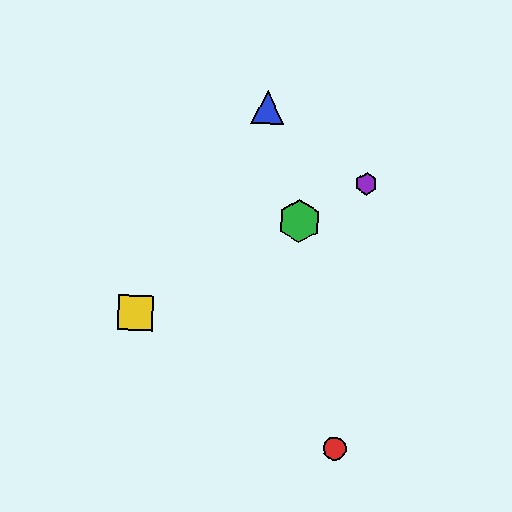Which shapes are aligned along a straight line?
The green hexagon, the yellow square, the purple hexagon are aligned along a straight line.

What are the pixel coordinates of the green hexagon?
The green hexagon is at (299, 221).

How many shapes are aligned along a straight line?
3 shapes (the green hexagon, the yellow square, the purple hexagon) are aligned along a straight line.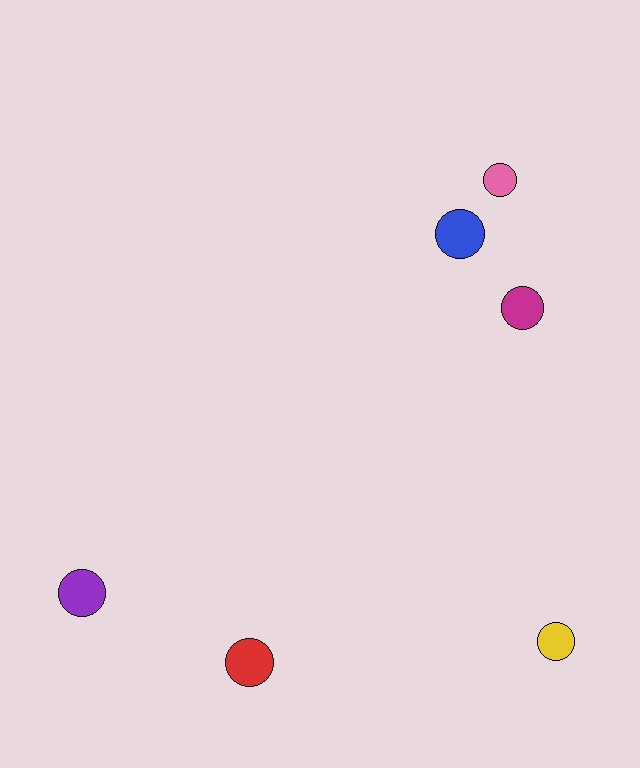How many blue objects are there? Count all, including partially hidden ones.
There is 1 blue object.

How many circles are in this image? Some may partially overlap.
There are 6 circles.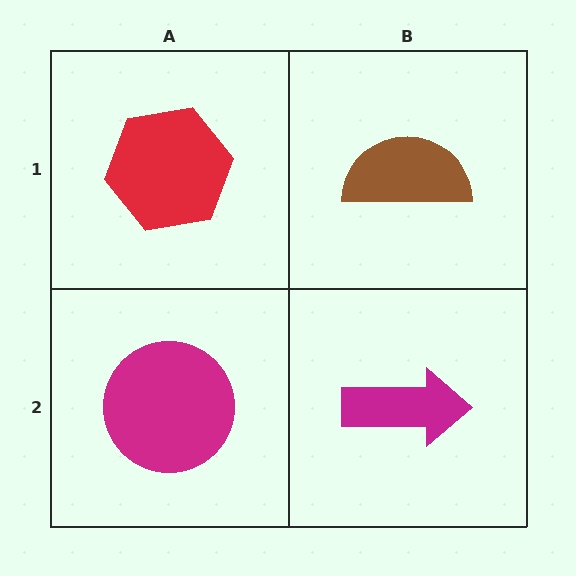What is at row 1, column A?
A red hexagon.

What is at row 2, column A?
A magenta circle.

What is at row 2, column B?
A magenta arrow.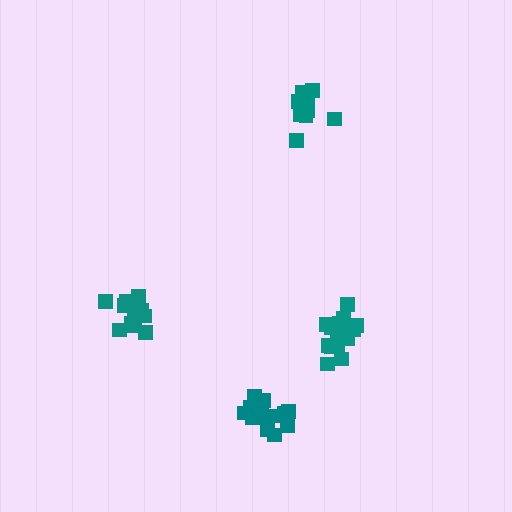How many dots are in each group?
Group 1: 11 dots, Group 2: 11 dots, Group 3: 15 dots, Group 4: 15 dots (52 total).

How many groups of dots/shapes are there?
There are 4 groups.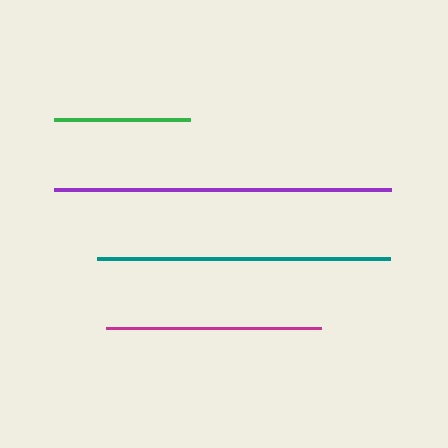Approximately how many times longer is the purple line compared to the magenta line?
The purple line is approximately 1.6 times the length of the magenta line.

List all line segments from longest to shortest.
From longest to shortest: purple, teal, magenta, green.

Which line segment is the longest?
The purple line is the longest at approximately 338 pixels.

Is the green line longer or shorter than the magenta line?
The magenta line is longer than the green line.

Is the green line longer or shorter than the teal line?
The teal line is longer than the green line.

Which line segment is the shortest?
The green line is the shortest at approximately 137 pixels.